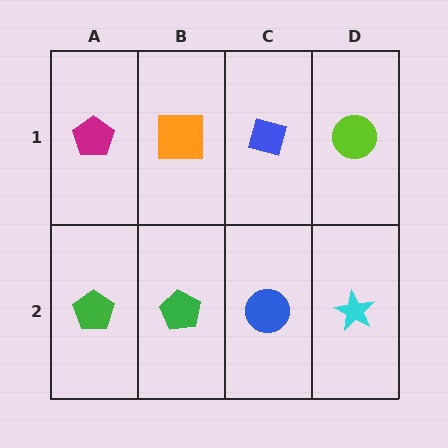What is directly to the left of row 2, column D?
A blue circle.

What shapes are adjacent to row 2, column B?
An orange square (row 1, column B), a green pentagon (row 2, column A), a blue circle (row 2, column C).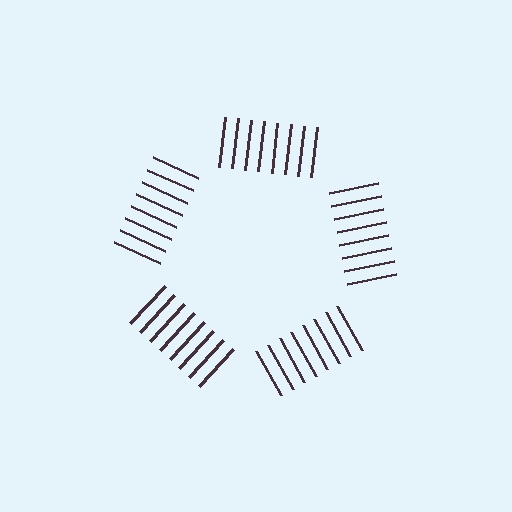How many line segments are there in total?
40 — 8 along each of the 5 edges.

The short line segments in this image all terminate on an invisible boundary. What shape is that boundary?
An illusory pentagon — the line segments terminate on its edges but no continuous stroke is drawn.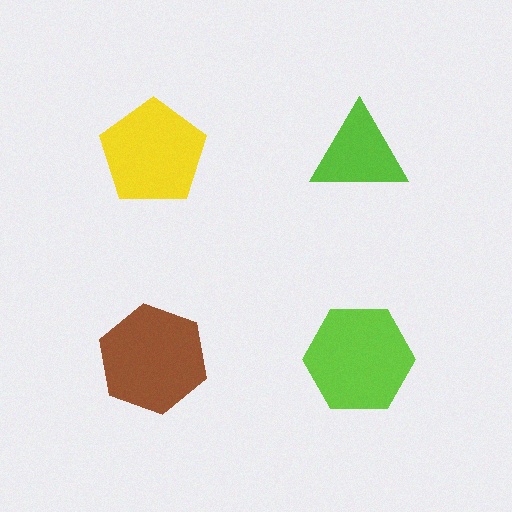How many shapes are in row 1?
2 shapes.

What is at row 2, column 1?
A brown hexagon.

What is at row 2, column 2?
A lime hexagon.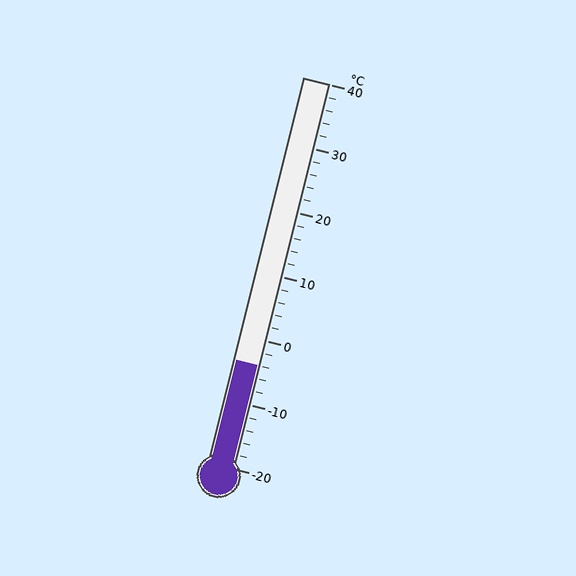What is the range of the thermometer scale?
The thermometer scale ranges from -20°C to 40°C.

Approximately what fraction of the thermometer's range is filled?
The thermometer is filled to approximately 25% of its range.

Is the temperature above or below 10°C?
The temperature is below 10°C.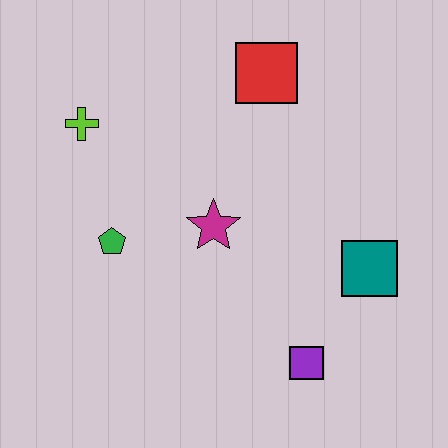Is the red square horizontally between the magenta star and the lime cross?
No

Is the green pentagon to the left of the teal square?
Yes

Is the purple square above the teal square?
No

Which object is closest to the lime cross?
The green pentagon is closest to the lime cross.